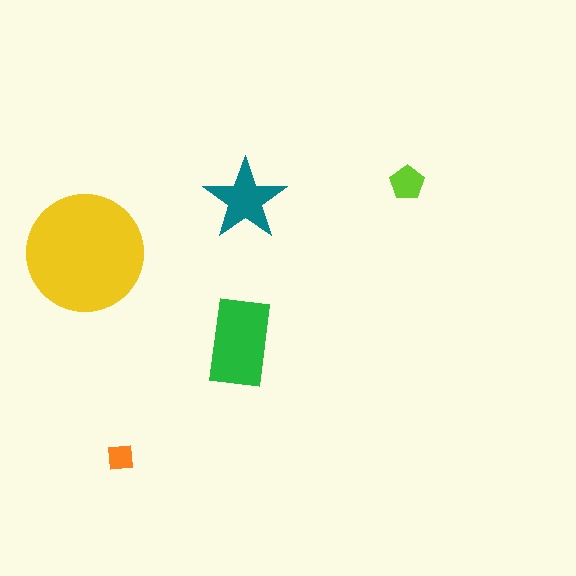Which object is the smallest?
The orange square.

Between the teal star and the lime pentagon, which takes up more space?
The teal star.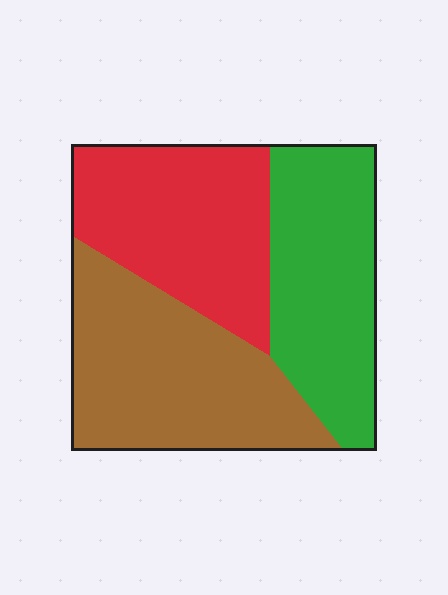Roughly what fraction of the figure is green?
Green covers around 30% of the figure.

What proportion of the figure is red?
Red takes up about one third (1/3) of the figure.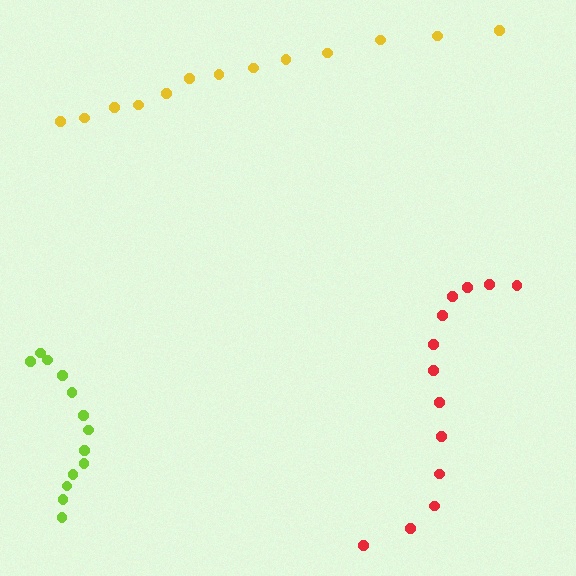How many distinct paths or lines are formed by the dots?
There are 3 distinct paths.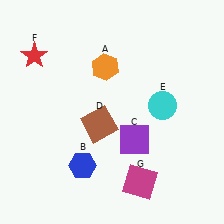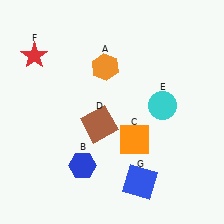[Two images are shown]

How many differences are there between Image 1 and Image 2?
There are 2 differences between the two images.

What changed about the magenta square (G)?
In Image 1, G is magenta. In Image 2, it changed to blue.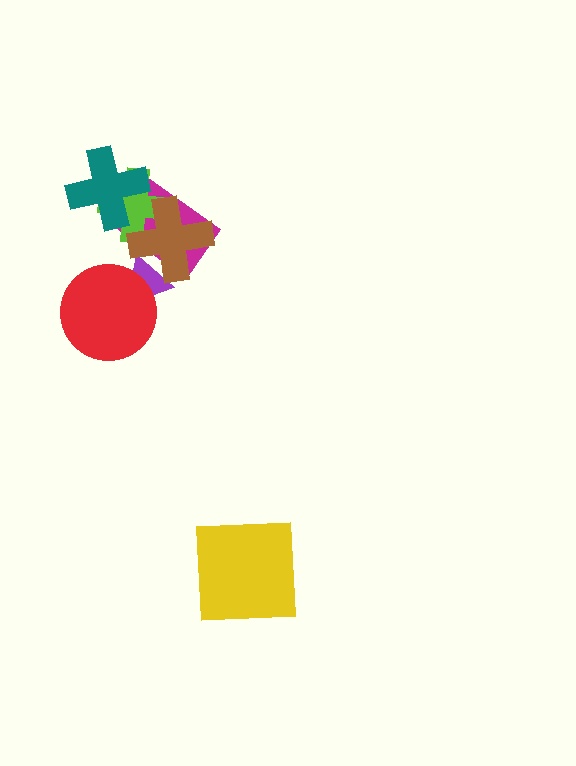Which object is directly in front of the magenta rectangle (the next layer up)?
The lime cross is directly in front of the magenta rectangle.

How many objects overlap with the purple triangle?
3 objects overlap with the purple triangle.